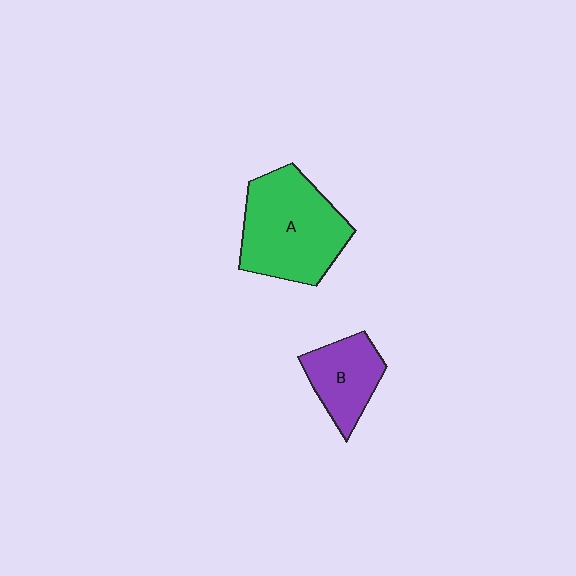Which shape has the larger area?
Shape A (green).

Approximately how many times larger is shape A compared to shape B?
Approximately 1.8 times.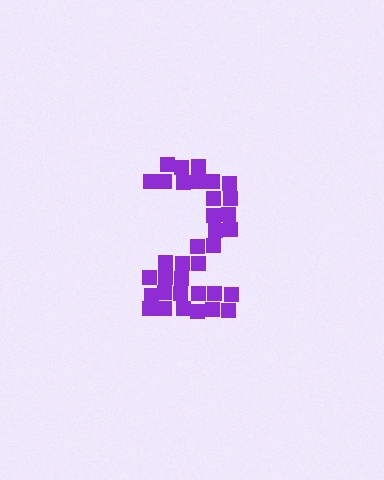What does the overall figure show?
The overall figure shows the digit 2.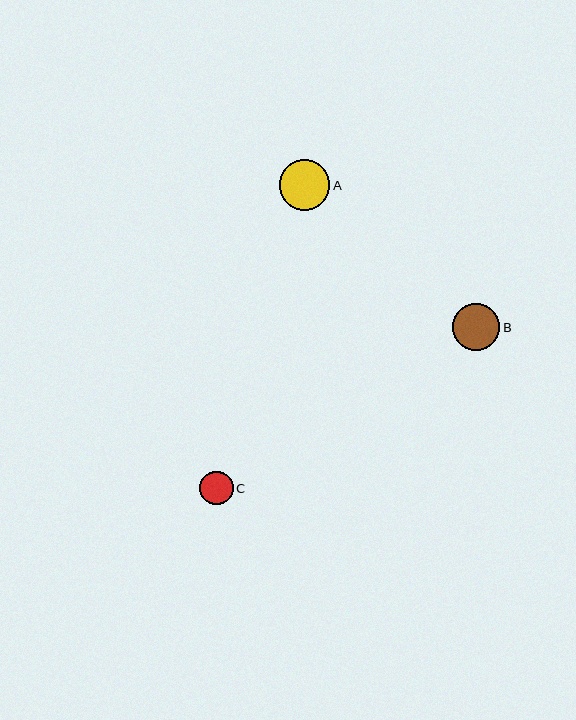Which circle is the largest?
Circle A is the largest with a size of approximately 51 pixels.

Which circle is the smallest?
Circle C is the smallest with a size of approximately 33 pixels.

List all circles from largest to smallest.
From largest to smallest: A, B, C.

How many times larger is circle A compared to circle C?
Circle A is approximately 1.5 times the size of circle C.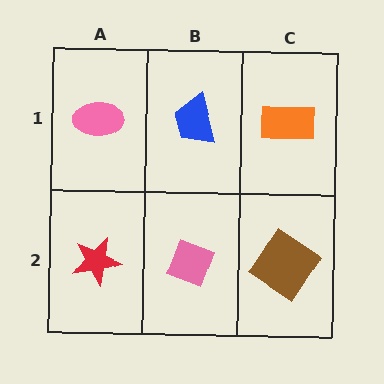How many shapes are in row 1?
3 shapes.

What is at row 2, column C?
A brown diamond.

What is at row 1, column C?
An orange rectangle.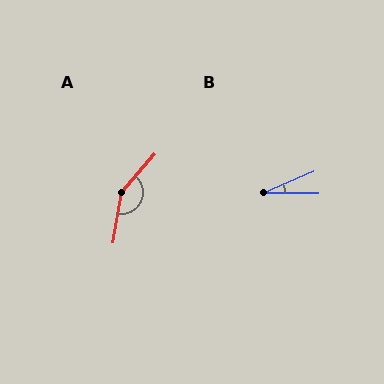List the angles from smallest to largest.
B (24°), A (148°).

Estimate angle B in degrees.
Approximately 24 degrees.